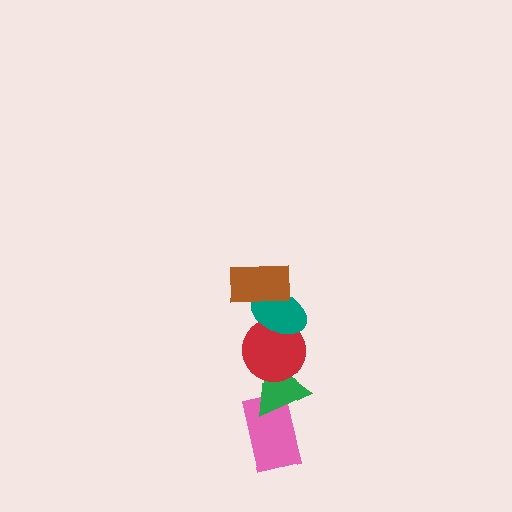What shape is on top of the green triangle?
The red circle is on top of the green triangle.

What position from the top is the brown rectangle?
The brown rectangle is 1st from the top.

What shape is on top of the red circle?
The teal ellipse is on top of the red circle.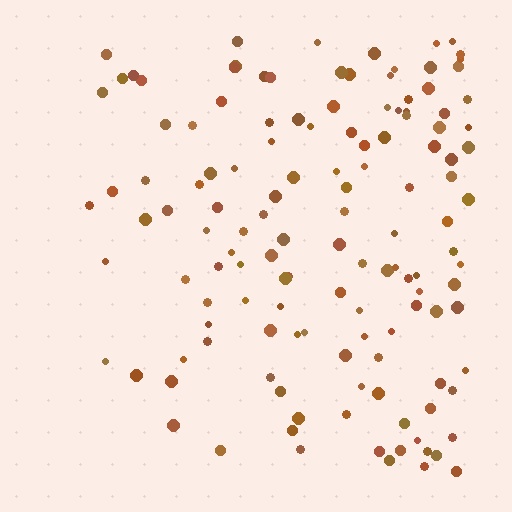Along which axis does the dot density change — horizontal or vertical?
Horizontal.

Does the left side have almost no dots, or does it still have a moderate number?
Still a moderate number, just noticeably fewer than the right.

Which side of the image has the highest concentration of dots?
The right.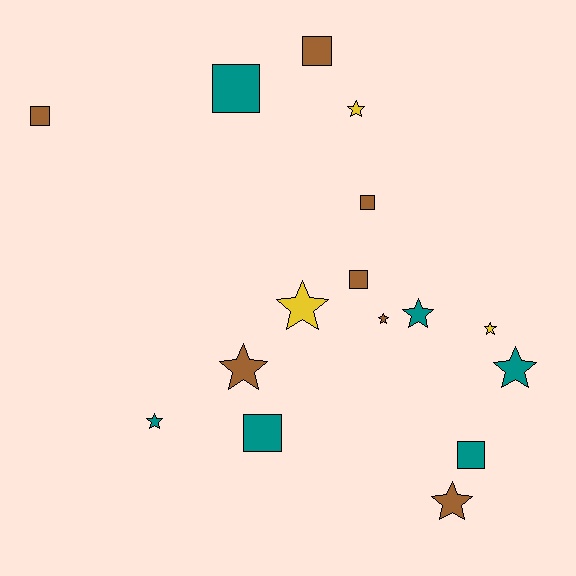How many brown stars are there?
There are 3 brown stars.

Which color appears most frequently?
Brown, with 7 objects.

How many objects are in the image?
There are 16 objects.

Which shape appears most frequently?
Star, with 9 objects.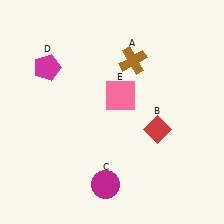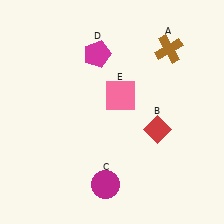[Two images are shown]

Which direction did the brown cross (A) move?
The brown cross (A) moved right.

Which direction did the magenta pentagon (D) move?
The magenta pentagon (D) moved right.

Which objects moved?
The objects that moved are: the brown cross (A), the magenta pentagon (D).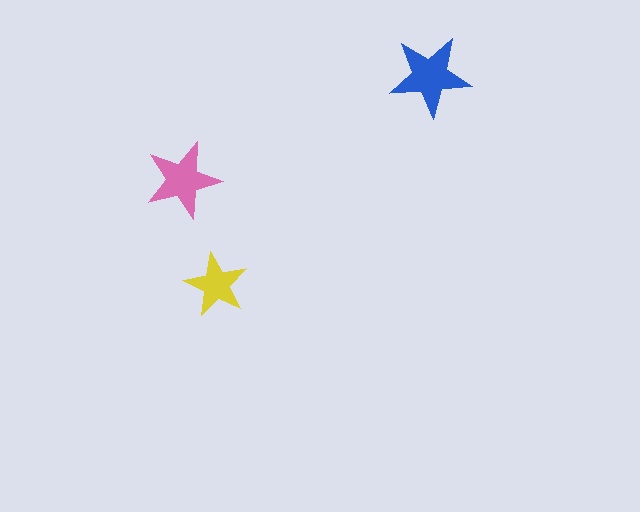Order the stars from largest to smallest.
the blue one, the pink one, the yellow one.